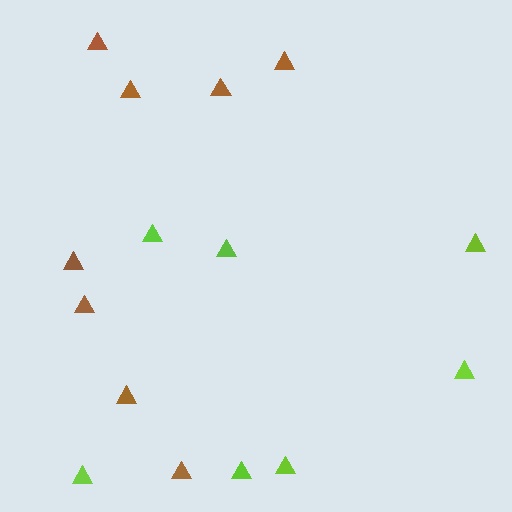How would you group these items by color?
There are 2 groups: one group of lime triangles (7) and one group of brown triangles (8).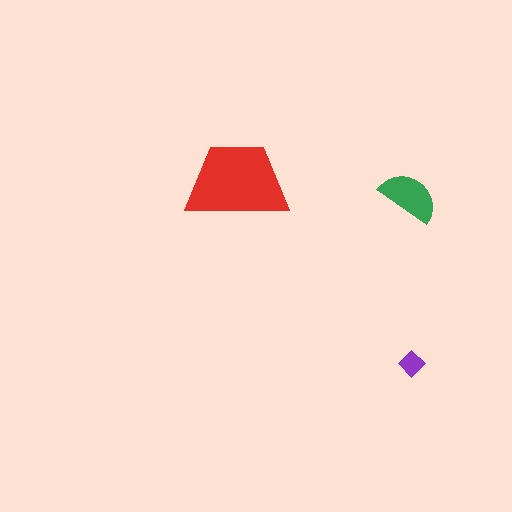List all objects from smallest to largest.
The purple diamond, the green semicircle, the red trapezoid.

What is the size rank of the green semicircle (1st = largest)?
2nd.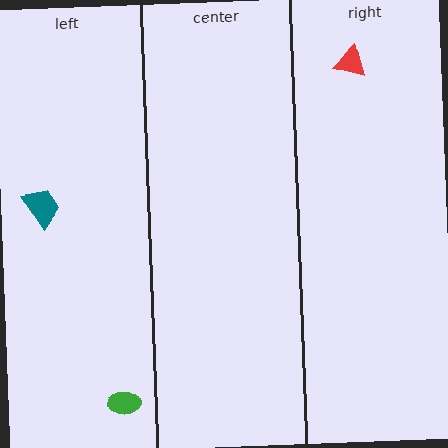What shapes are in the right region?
The red triangle.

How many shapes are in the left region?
2.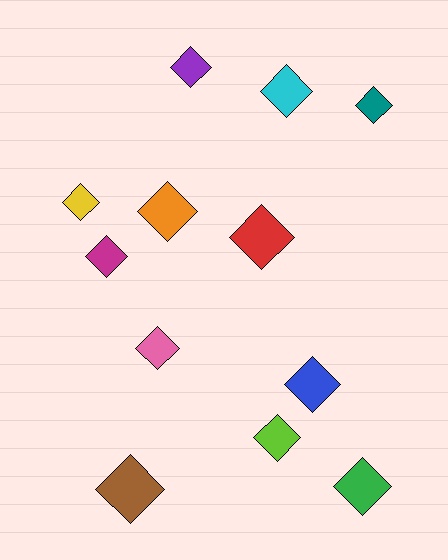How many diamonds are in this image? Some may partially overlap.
There are 12 diamonds.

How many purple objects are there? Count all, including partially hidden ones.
There is 1 purple object.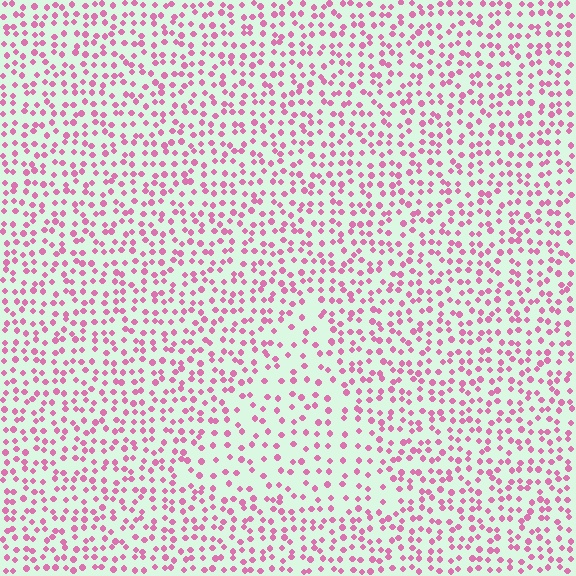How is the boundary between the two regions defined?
The boundary is defined by a change in element density (approximately 1.7x ratio). All elements are the same color, size, and shape.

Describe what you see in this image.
The image contains small pink elements arranged at two different densities. A triangle-shaped region is visible where the elements are less densely packed than the surrounding area.